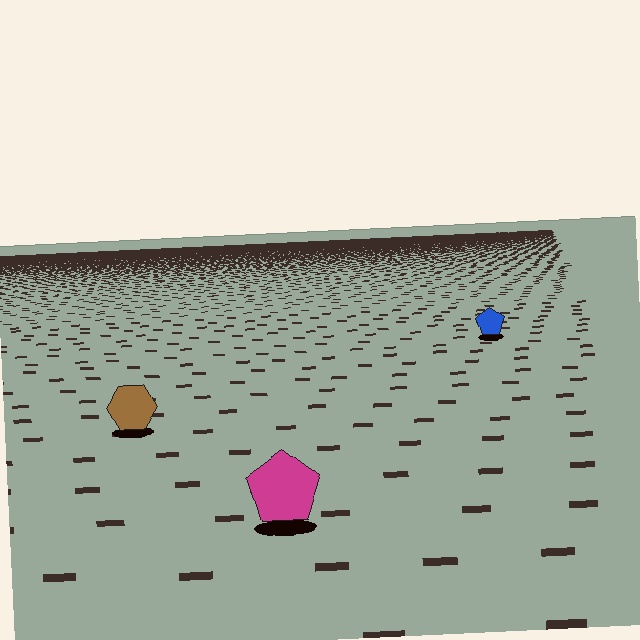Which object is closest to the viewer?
The magenta pentagon is closest. The texture marks near it are larger and more spread out.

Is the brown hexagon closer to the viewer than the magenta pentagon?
No. The magenta pentagon is closer — you can tell from the texture gradient: the ground texture is coarser near it.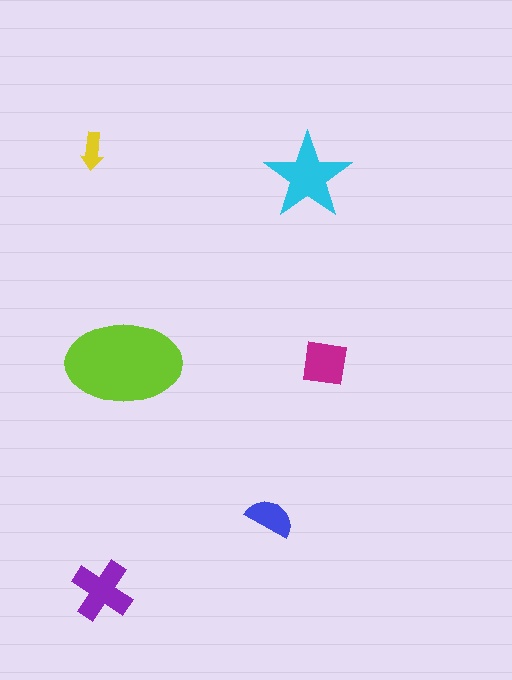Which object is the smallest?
The yellow arrow.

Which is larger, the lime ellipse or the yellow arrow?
The lime ellipse.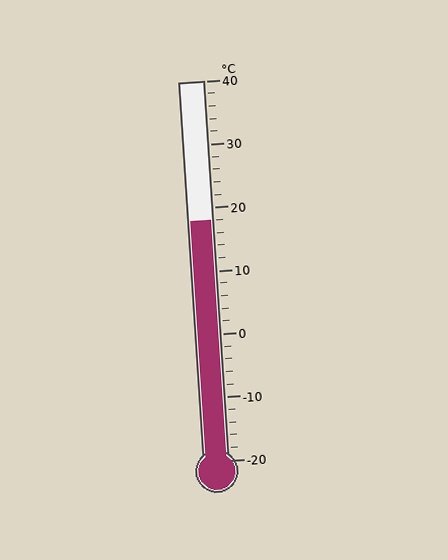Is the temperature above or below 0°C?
The temperature is above 0°C.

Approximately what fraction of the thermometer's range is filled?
The thermometer is filled to approximately 65% of its range.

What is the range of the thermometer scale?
The thermometer scale ranges from -20°C to 40°C.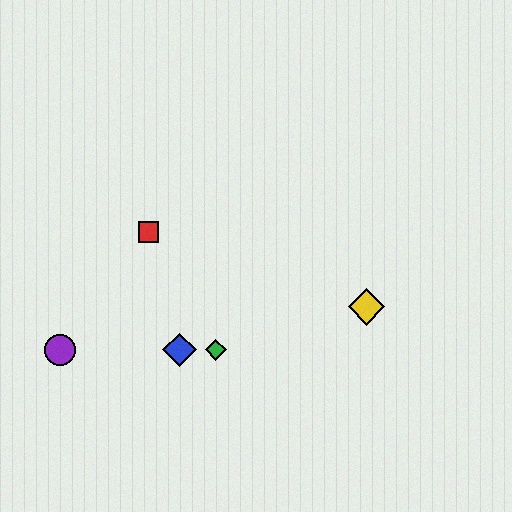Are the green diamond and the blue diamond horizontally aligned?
Yes, both are at y≈350.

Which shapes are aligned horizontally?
The blue diamond, the green diamond, the purple circle are aligned horizontally.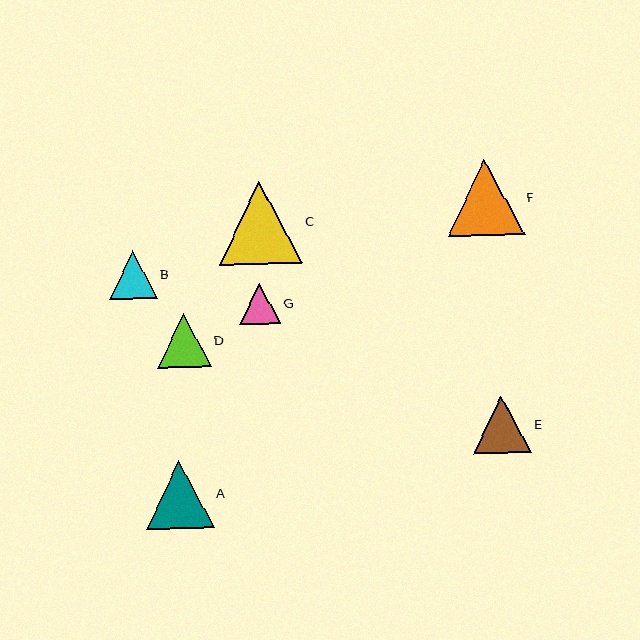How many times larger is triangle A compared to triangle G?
Triangle A is approximately 1.6 times the size of triangle G.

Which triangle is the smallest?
Triangle G is the smallest with a size of approximately 41 pixels.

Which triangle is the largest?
Triangle C is the largest with a size of approximately 83 pixels.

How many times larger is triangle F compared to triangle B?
Triangle F is approximately 1.6 times the size of triangle B.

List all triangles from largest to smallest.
From largest to smallest: C, F, A, E, D, B, G.